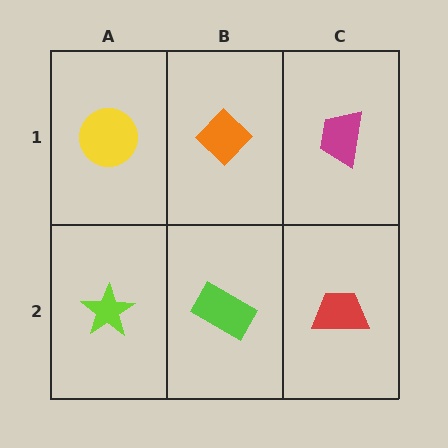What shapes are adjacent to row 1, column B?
A lime rectangle (row 2, column B), a yellow circle (row 1, column A), a magenta trapezoid (row 1, column C).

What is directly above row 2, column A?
A yellow circle.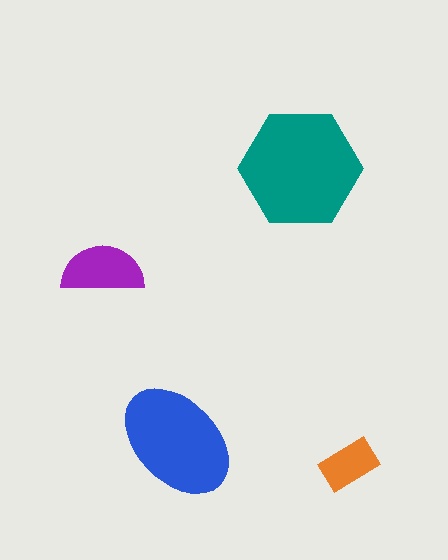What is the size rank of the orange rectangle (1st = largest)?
4th.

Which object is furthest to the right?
The orange rectangle is rightmost.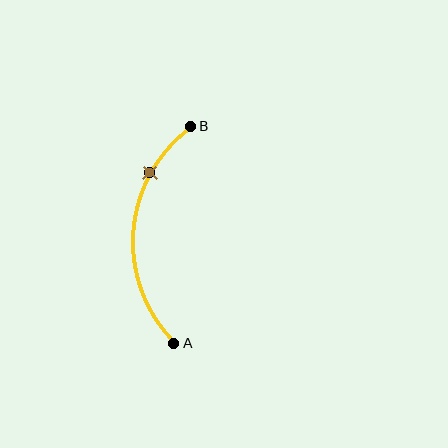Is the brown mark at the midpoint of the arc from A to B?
No. The brown mark lies on the arc but is closer to endpoint B. The arc midpoint would be at the point on the curve equidistant along the arc from both A and B.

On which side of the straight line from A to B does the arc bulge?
The arc bulges to the left of the straight line connecting A and B.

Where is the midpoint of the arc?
The arc midpoint is the point on the curve farthest from the straight line joining A and B. It sits to the left of that line.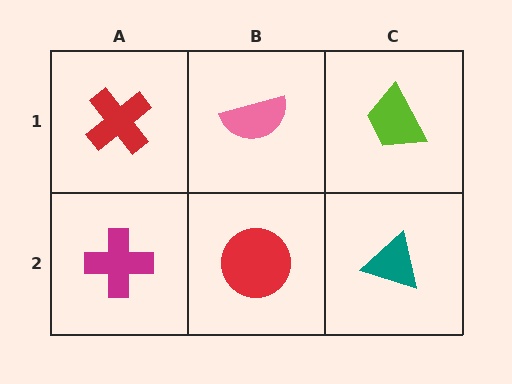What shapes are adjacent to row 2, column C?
A lime trapezoid (row 1, column C), a red circle (row 2, column B).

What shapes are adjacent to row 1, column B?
A red circle (row 2, column B), a red cross (row 1, column A), a lime trapezoid (row 1, column C).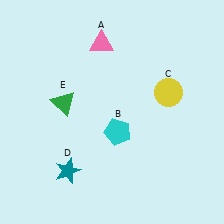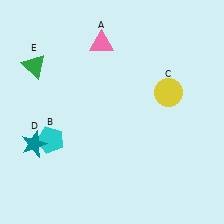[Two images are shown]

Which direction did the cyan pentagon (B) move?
The cyan pentagon (B) moved left.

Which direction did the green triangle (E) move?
The green triangle (E) moved up.